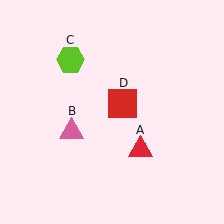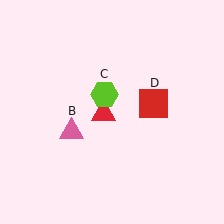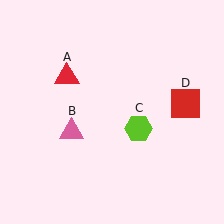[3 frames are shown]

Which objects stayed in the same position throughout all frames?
Pink triangle (object B) remained stationary.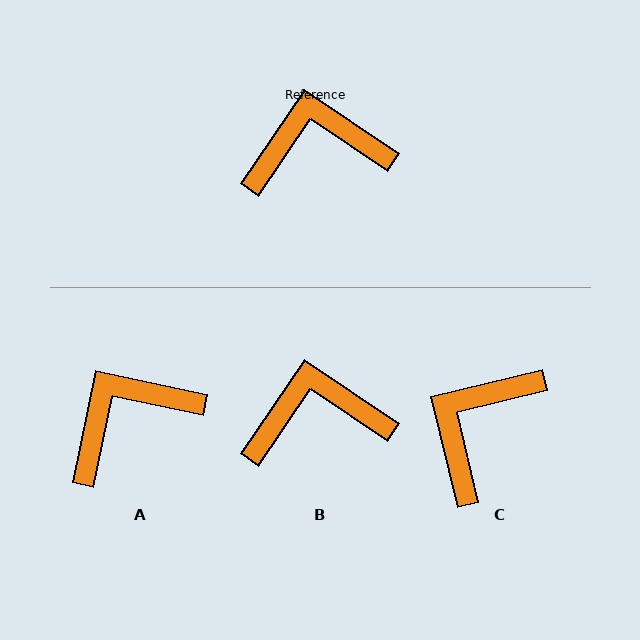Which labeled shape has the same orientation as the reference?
B.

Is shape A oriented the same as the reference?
No, it is off by about 22 degrees.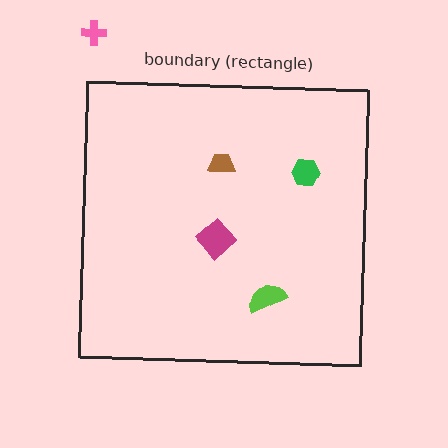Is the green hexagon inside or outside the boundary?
Inside.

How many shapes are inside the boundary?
4 inside, 1 outside.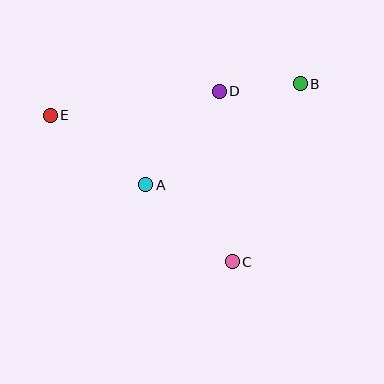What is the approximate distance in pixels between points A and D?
The distance between A and D is approximately 119 pixels.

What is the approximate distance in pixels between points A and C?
The distance between A and C is approximately 116 pixels.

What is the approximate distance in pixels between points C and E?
The distance between C and E is approximately 234 pixels.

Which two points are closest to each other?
Points B and D are closest to each other.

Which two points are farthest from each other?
Points B and E are farthest from each other.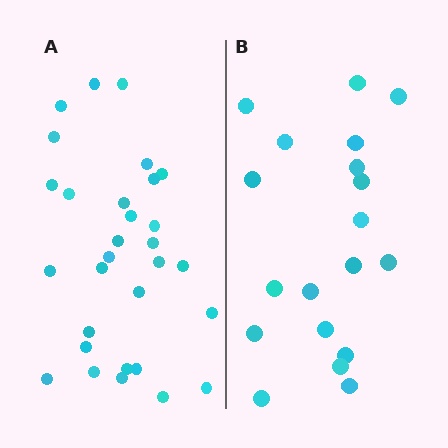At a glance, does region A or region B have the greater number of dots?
Region A (the left region) has more dots.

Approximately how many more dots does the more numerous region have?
Region A has roughly 12 or so more dots than region B.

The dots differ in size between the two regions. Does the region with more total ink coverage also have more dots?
No. Region B has more total ink coverage because its dots are larger, but region A actually contains more individual dots. Total area can be misleading — the number of items is what matters here.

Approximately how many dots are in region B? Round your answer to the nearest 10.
About 20 dots. (The exact count is 19, which rounds to 20.)